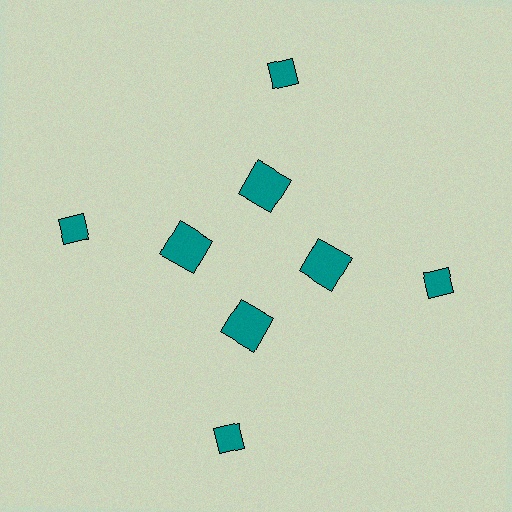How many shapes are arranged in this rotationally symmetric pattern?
There are 8 shapes, arranged in 4 groups of 2.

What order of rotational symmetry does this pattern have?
This pattern has 4-fold rotational symmetry.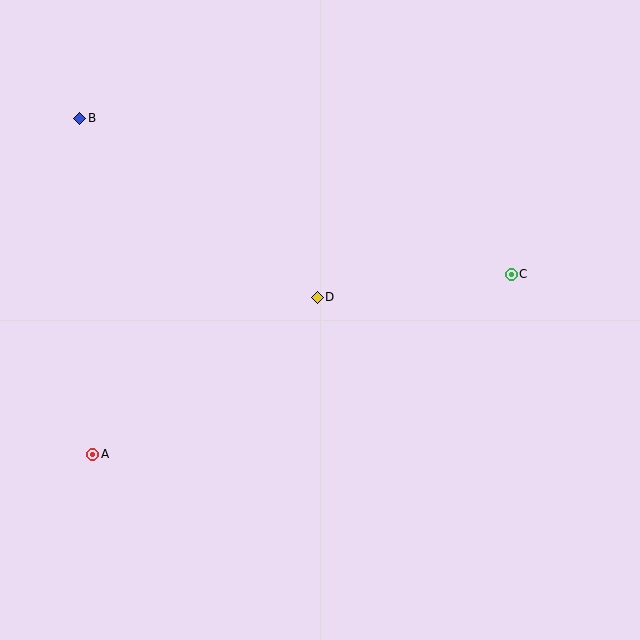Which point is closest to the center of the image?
Point D at (317, 297) is closest to the center.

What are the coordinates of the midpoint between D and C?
The midpoint between D and C is at (414, 286).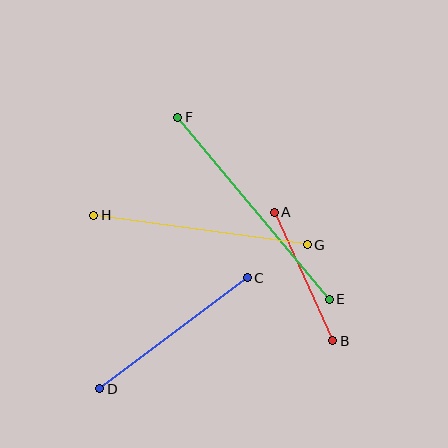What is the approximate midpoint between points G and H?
The midpoint is at approximately (201, 230) pixels.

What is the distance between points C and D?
The distance is approximately 185 pixels.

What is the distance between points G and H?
The distance is approximately 215 pixels.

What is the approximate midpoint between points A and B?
The midpoint is at approximately (304, 276) pixels.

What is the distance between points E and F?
The distance is approximately 237 pixels.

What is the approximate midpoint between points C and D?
The midpoint is at approximately (174, 333) pixels.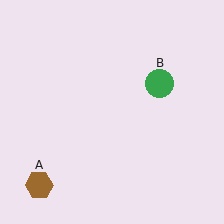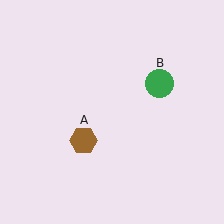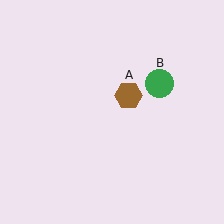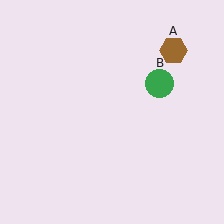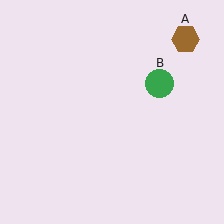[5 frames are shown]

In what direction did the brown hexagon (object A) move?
The brown hexagon (object A) moved up and to the right.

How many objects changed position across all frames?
1 object changed position: brown hexagon (object A).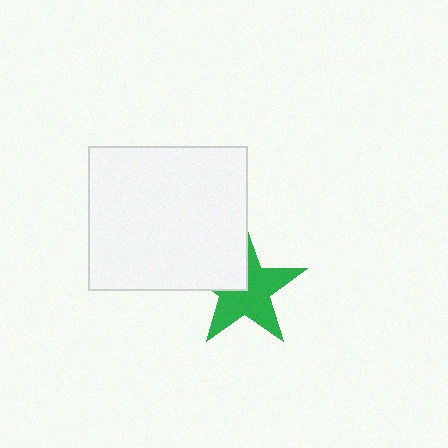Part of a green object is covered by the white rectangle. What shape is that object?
It is a star.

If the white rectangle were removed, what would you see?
You would see the complete green star.